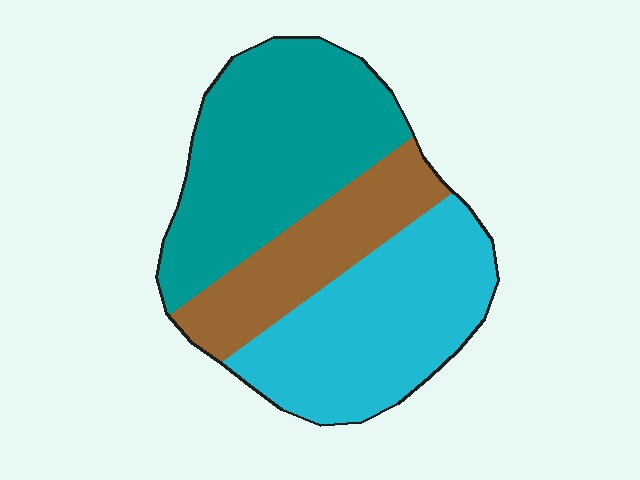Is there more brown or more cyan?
Cyan.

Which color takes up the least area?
Brown, at roughly 20%.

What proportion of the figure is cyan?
Cyan takes up between a quarter and a half of the figure.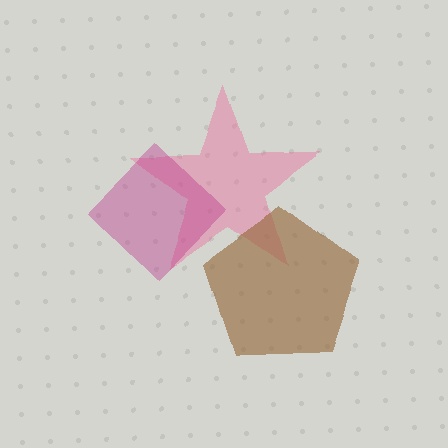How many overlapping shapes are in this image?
There are 3 overlapping shapes in the image.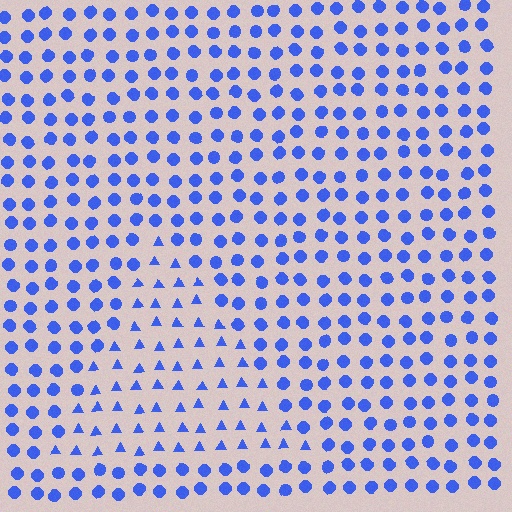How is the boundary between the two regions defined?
The boundary is defined by a change in element shape: triangles inside vs. circles outside. All elements share the same color and spacing.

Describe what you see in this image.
The image is filled with small blue elements arranged in a uniform grid. A triangle-shaped region contains triangles, while the surrounding area contains circles. The boundary is defined purely by the change in element shape.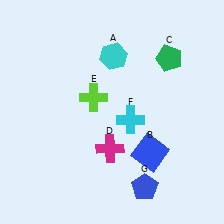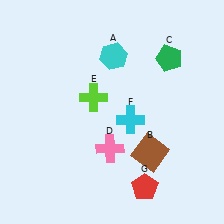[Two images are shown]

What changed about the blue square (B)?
In Image 1, B is blue. In Image 2, it changed to brown.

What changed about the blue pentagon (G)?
In Image 1, G is blue. In Image 2, it changed to red.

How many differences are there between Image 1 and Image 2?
There are 3 differences between the two images.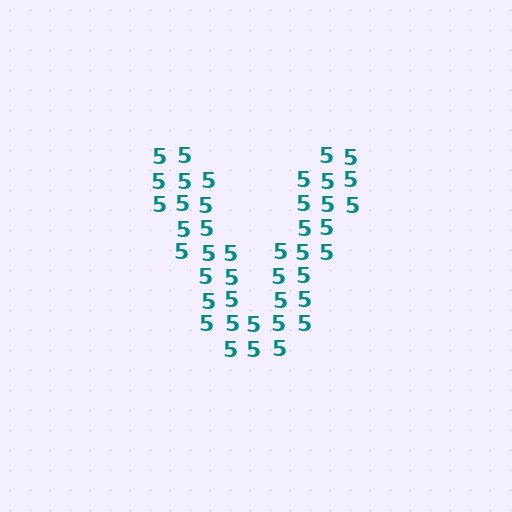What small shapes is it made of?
It is made of small digit 5's.